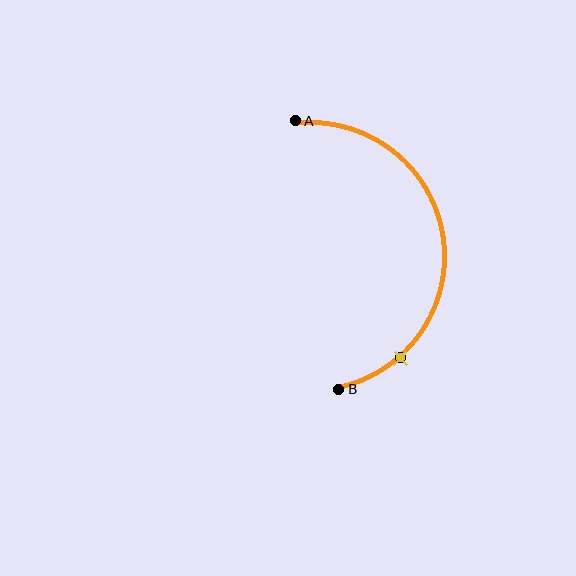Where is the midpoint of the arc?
The arc midpoint is the point on the curve farthest from the straight line joining A and B. It sits to the right of that line.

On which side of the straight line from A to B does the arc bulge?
The arc bulges to the right of the straight line connecting A and B.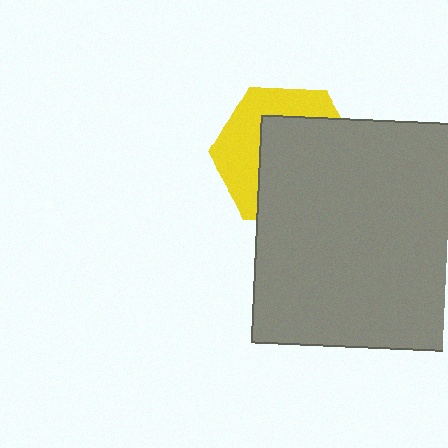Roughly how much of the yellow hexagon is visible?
A small part of it is visible (roughly 40%).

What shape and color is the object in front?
The object in front is a gray rectangle.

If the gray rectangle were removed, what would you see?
You would see the complete yellow hexagon.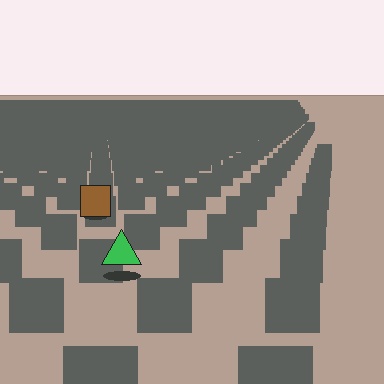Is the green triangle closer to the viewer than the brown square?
Yes. The green triangle is closer — you can tell from the texture gradient: the ground texture is coarser near it.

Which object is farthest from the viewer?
The brown square is farthest from the viewer. It appears smaller and the ground texture around it is denser.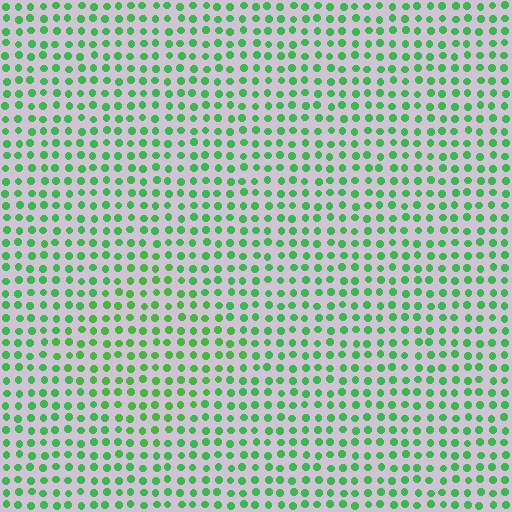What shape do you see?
I see a diamond.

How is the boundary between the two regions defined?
The boundary is defined purely by a slight shift in hue (about 16 degrees). Spacing, size, and orientation are identical on both sides.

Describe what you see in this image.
The image is filled with small green elements in a uniform arrangement. A diamond-shaped region is visible where the elements are tinted to a slightly different hue, forming a subtle color boundary.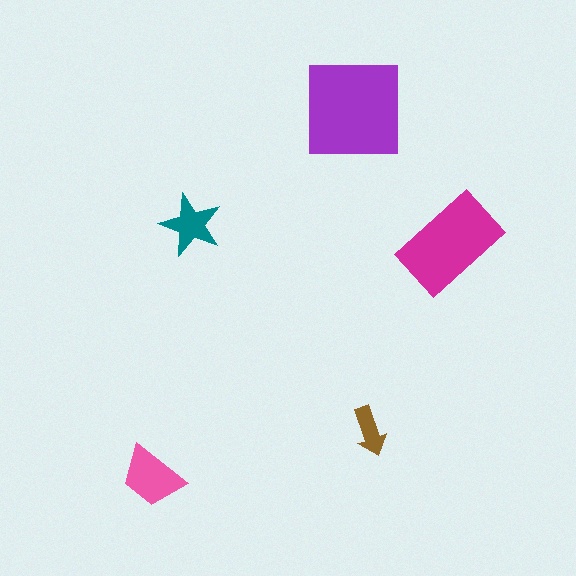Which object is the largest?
The purple square.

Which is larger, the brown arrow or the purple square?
The purple square.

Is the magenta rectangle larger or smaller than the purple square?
Smaller.